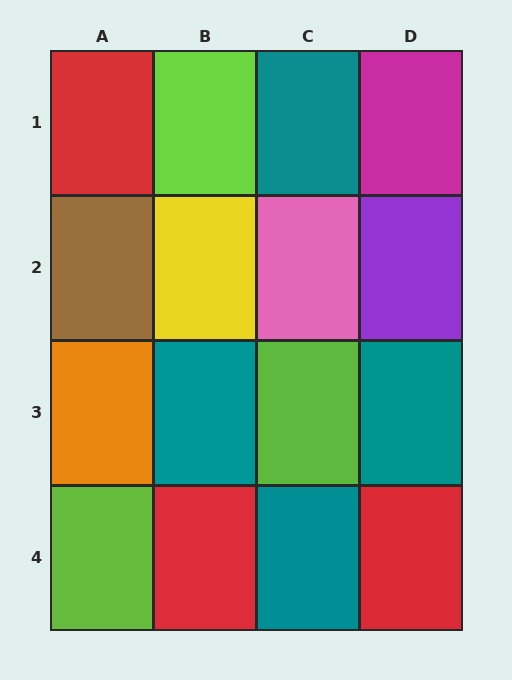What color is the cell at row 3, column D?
Teal.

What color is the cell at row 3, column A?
Orange.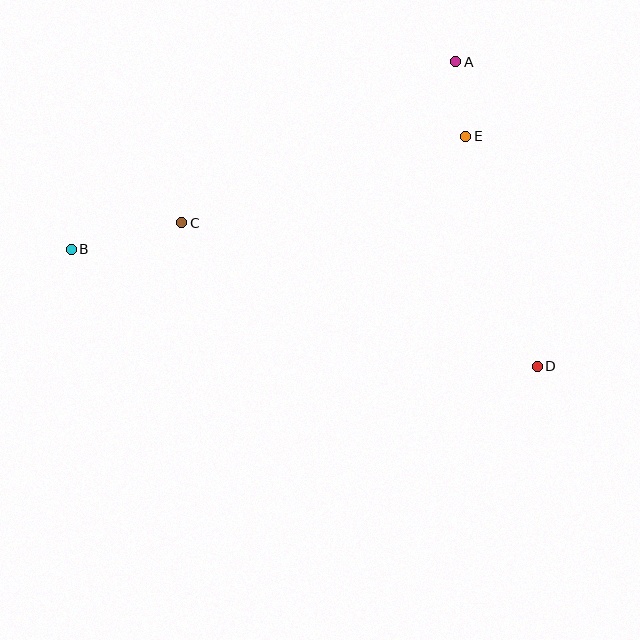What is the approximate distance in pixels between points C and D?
The distance between C and D is approximately 383 pixels.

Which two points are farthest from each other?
Points B and D are farthest from each other.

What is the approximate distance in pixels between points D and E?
The distance between D and E is approximately 240 pixels.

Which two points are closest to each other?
Points A and E are closest to each other.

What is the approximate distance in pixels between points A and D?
The distance between A and D is approximately 315 pixels.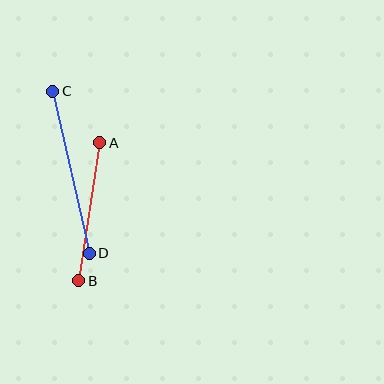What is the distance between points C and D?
The distance is approximately 166 pixels.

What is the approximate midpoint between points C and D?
The midpoint is at approximately (71, 172) pixels.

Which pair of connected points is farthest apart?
Points C and D are farthest apart.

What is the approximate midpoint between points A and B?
The midpoint is at approximately (89, 212) pixels.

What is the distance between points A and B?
The distance is approximately 140 pixels.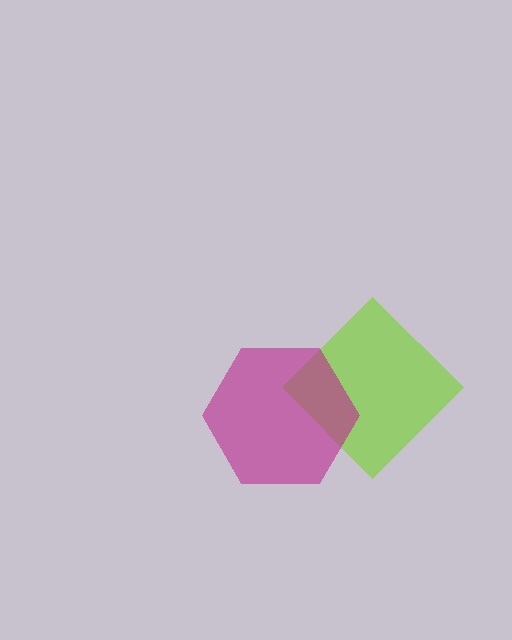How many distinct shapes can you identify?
There are 2 distinct shapes: a lime diamond, a magenta hexagon.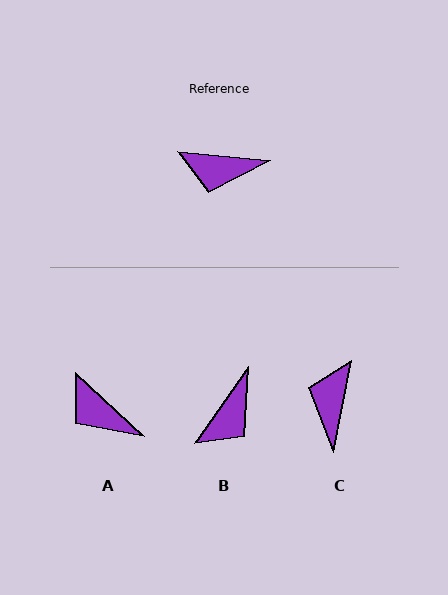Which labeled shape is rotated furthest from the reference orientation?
C, about 96 degrees away.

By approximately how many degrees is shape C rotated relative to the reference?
Approximately 96 degrees clockwise.